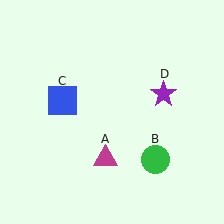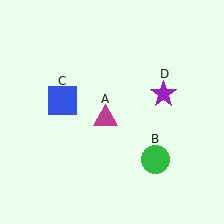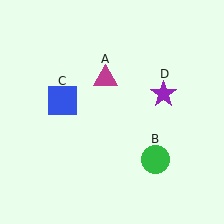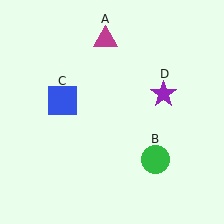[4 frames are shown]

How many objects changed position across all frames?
1 object changed position: magenta triangle (object A).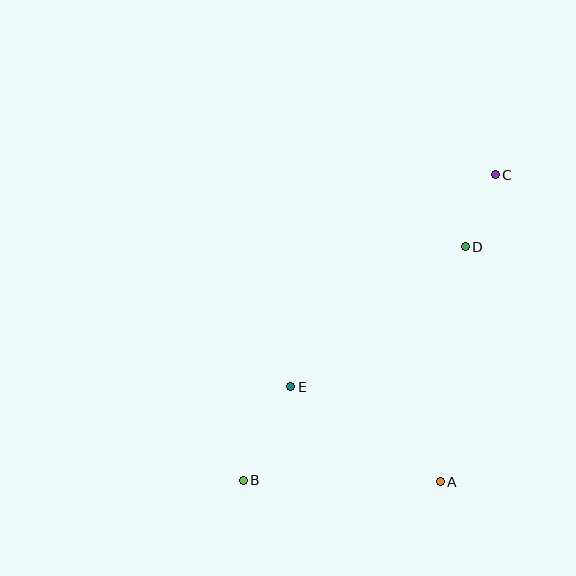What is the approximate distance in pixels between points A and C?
The distance between A and C is approximately 312 pixels.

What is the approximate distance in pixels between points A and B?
The distance between A and B is approximately 197 pixels.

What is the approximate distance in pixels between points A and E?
The distance between A and E is approximately 177 pixels.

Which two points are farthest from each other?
Points B and C are farthest from each other.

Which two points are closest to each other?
Points C and D are closest to each other.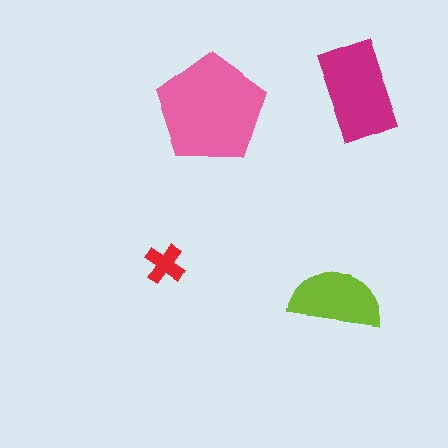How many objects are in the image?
There are 4 objects in the image.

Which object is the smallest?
The red cross.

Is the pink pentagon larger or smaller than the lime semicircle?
Larger.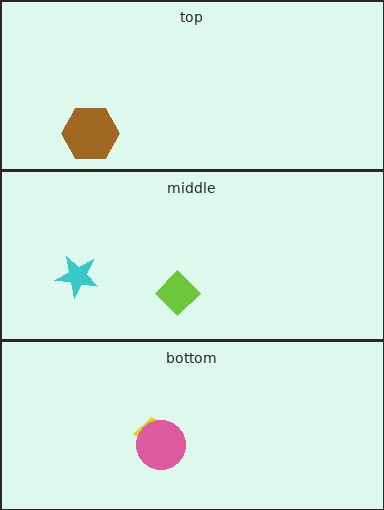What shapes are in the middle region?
The lime diamond, the cyan star.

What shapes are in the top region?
The brown hexagon.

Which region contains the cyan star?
The middle region.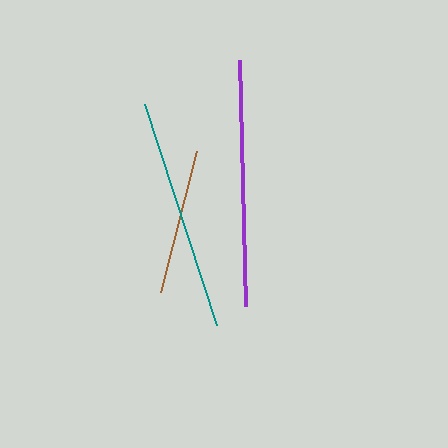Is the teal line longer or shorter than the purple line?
The purple line is longer than the teal line.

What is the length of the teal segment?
The teal segment is approximately 232 pixels long.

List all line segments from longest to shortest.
From longest to shortest: purple, teal, brown.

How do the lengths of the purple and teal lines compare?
The purple and teal lines are approximately the same length.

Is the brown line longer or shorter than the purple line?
The purple line is longer than the brown line.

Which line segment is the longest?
The purple line is the longest at approximately 247 pixels.